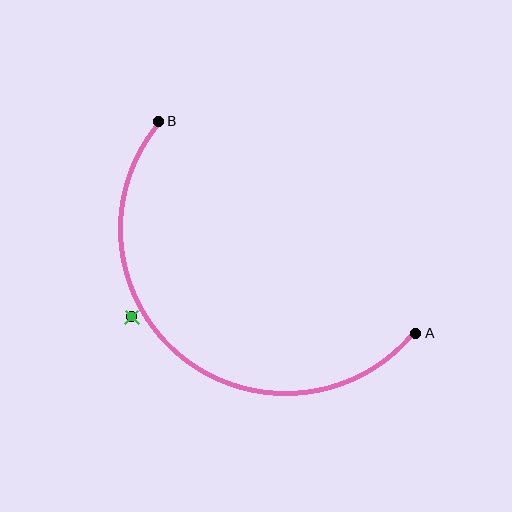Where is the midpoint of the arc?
The arc midpoint is the point on the curve farthest from the straight line joining A and B. It sits below and to the left of that line.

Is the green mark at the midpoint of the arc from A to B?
No — the green mark does not lie on the arc at all. It sits slightly outside the curve.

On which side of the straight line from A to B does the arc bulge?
The arc bulges below and to the left of the straight line connecting A and B.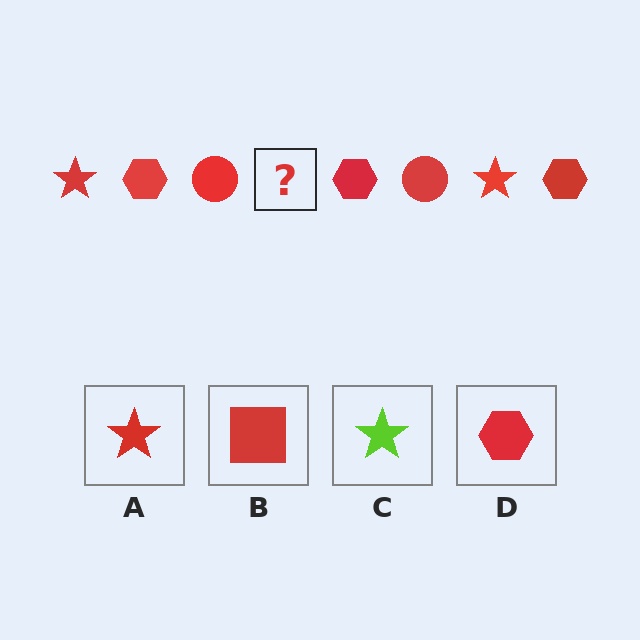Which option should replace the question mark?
Option A.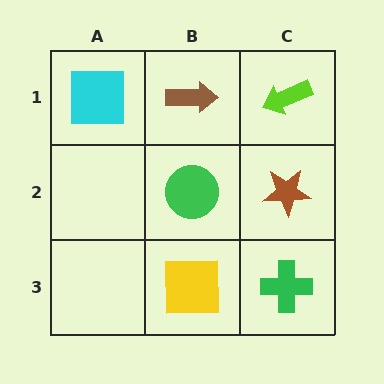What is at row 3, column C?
A green cross.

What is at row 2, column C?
A brown star.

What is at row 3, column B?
A yellow square.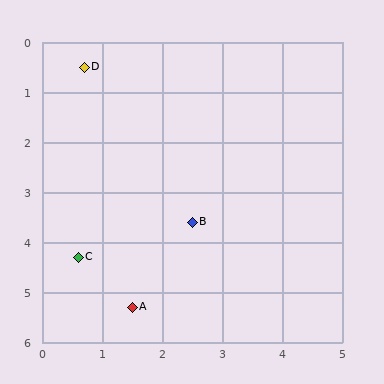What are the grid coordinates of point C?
Point C is at approximately (0.6, 4.3).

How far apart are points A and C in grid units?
Points A and C are about 1.3 grid units apart.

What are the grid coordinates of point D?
Point D is at approximately (0.7, 0.5).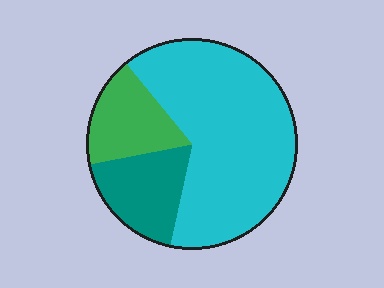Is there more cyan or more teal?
Cyan.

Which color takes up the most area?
Cyan, at roughly 65%.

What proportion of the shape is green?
Green covers around 15% of the shape.